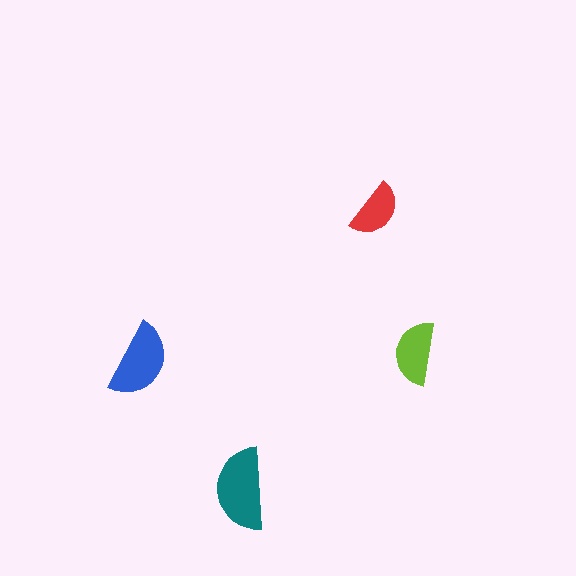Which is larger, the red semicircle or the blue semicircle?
The blue one.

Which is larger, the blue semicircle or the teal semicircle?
The teal one.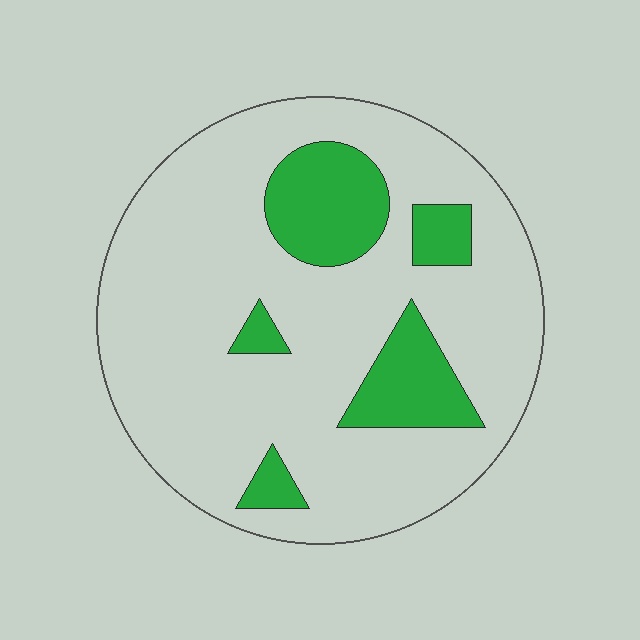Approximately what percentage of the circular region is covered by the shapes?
Approximately 20%.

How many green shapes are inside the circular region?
5.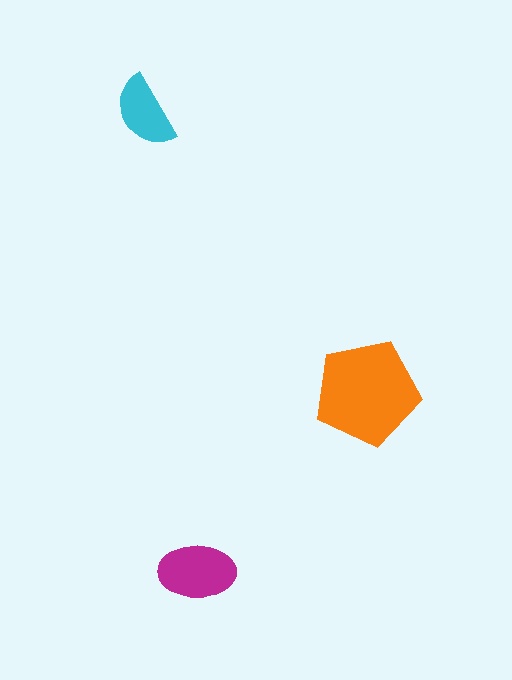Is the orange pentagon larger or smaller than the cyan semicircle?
Larger.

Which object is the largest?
The orange pentagon.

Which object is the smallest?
The cyan semicircle.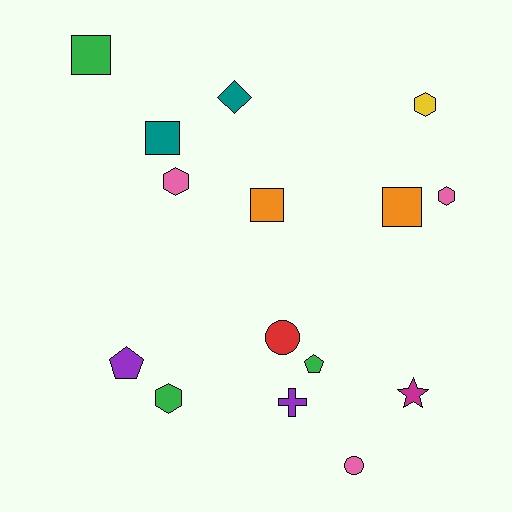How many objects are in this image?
There are 15 objects.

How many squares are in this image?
There are 4 squares.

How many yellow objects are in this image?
There is 1 yellow object.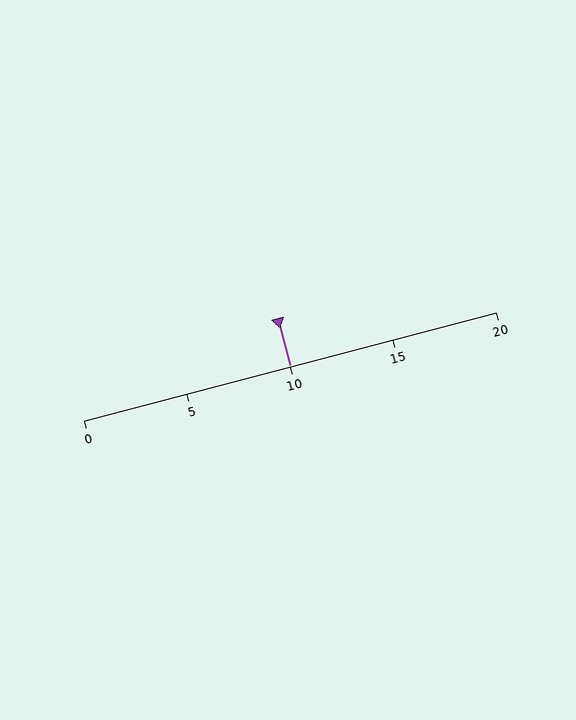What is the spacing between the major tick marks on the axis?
The major ticks are spaced 5 apart.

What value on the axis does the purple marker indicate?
The marker indicates approximately 10.